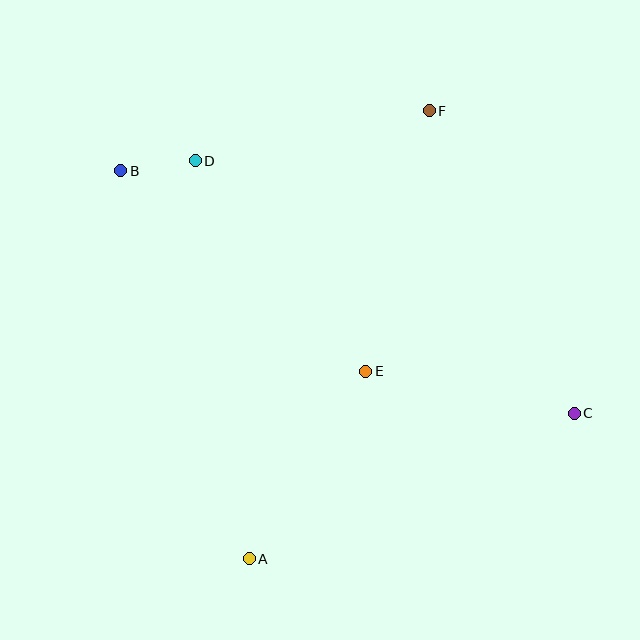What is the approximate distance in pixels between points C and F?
The distance between C and F is approximately 336 pixels.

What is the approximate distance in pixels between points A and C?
The distance between A and C is approximately 356 pixels.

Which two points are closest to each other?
Points B and D are closest to each other.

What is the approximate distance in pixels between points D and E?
The distance between D and E is approximately 271 pixels.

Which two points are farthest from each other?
Points B and C are farthest from each other.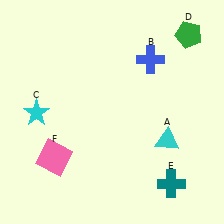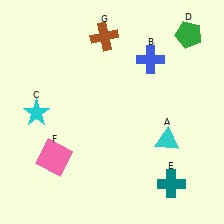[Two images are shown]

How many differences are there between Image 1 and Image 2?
There is 1 difference between the two images.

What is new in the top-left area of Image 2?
A brown cross (G) was added in the top-left area of Image 2.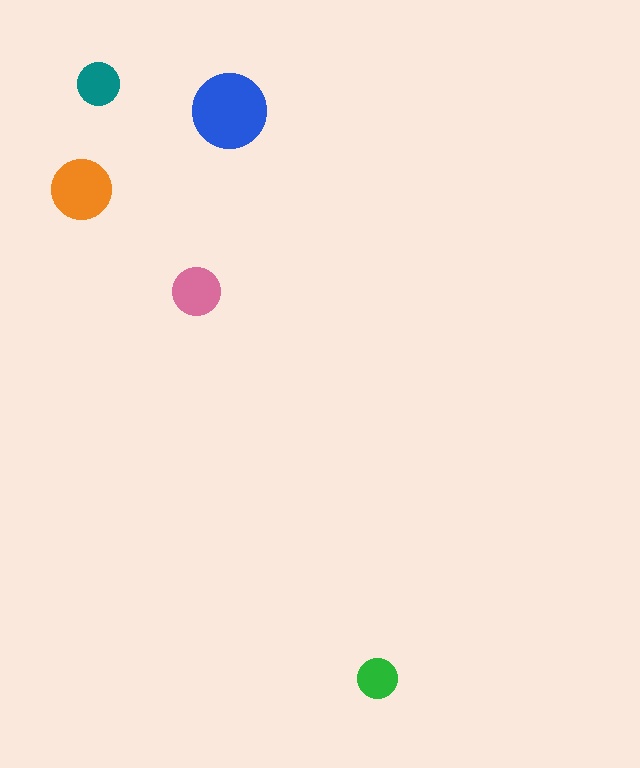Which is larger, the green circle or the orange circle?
The orange one.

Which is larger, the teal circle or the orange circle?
The orange one.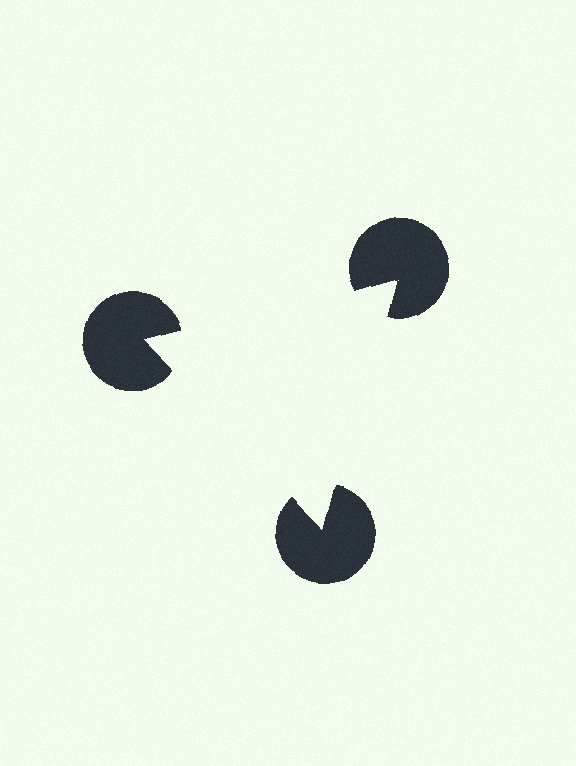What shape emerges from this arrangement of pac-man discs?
An illusory triangle — its edges are inferred from the aligned wedge cuts in the pac-man discs, not physically drawn.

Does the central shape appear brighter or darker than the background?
It typically appears slightly brighter than the background, even though no actual brightness change is drawn.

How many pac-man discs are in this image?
There are 3 — one at each vertex of the illusory triangle.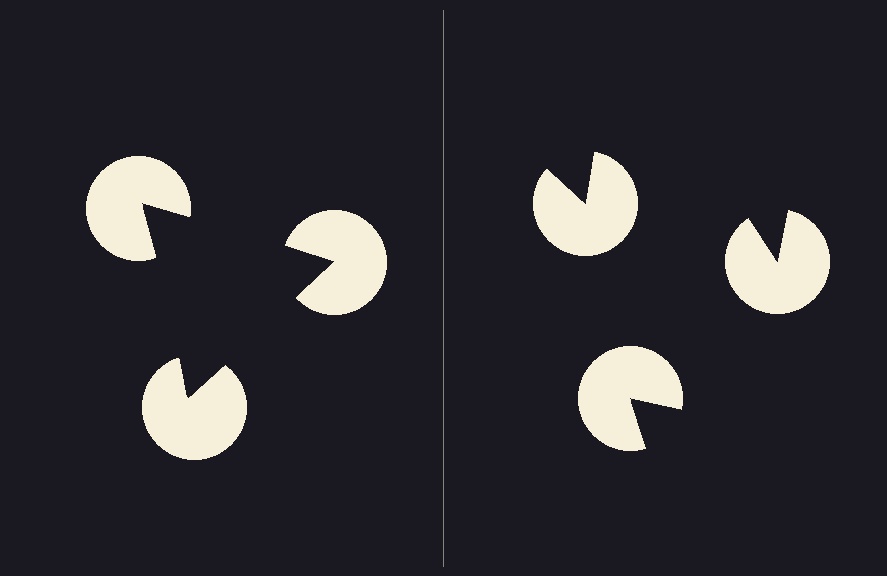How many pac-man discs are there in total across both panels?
6 — 3 on each side.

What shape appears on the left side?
An illusory triangle.